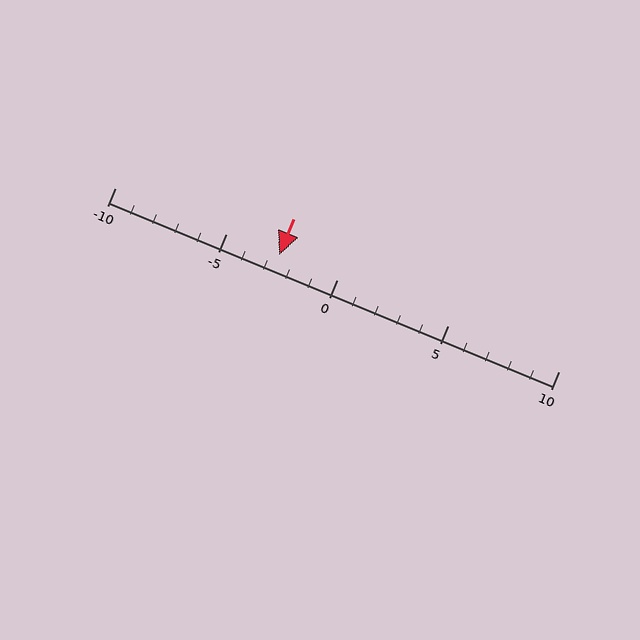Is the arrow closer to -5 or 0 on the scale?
The arrow is closer to -5.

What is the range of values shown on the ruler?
The ruler shows values from -10 to 10.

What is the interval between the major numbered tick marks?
The major tick marks are spaced 5 units apart.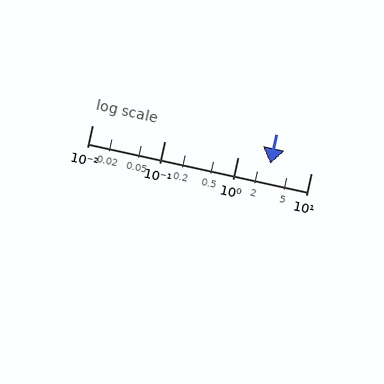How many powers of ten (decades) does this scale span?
The scale spans 3 decades, from 0.01 to 10.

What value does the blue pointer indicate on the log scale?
The pointer indicates approximately 2.8.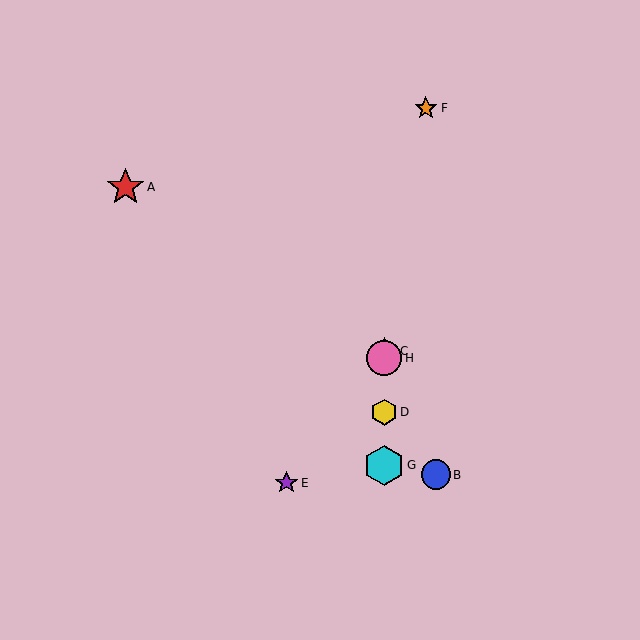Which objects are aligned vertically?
Objects C, D, G, H are aligned vertically.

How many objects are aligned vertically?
4 objects (C, D, G, H) are aligned vertically.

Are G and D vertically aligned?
Yes, both are at x≈384.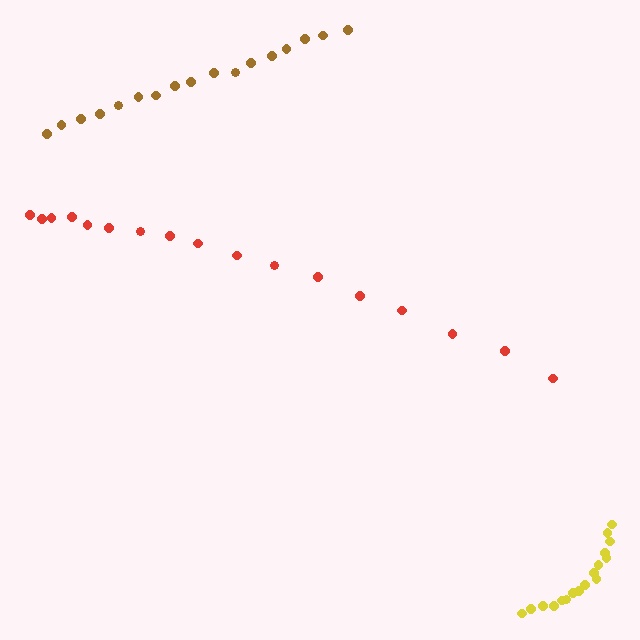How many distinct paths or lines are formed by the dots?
There are 3 distinct paths.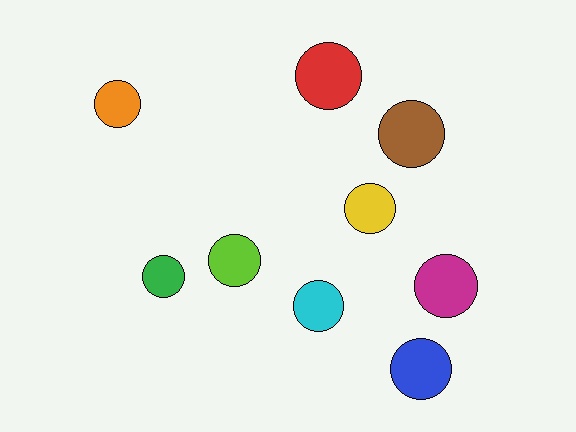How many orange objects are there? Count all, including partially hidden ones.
There is 1 orange object.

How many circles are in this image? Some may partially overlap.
There are 9 circles.